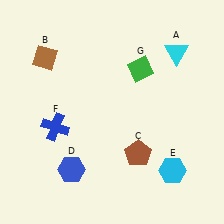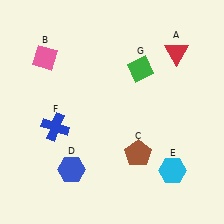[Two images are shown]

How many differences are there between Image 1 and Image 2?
There are 2 differences between the two images.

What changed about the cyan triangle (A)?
In Image 1, A is cyan. In Image 2, it changed to red.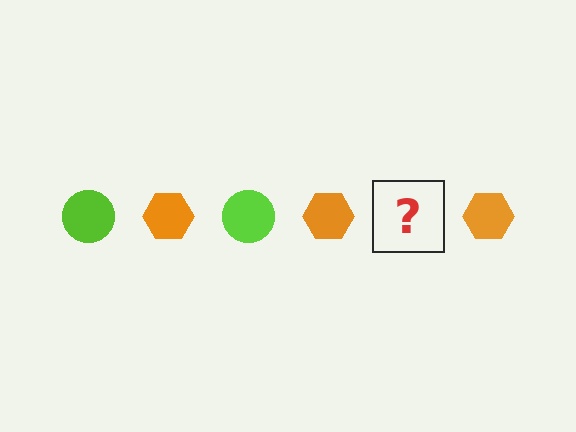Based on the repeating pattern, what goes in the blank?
The blank should be a lime circle.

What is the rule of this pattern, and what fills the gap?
The rule is that the pattern alternates between lime circle and orange hexagon. The gap should be filled with a lime circle.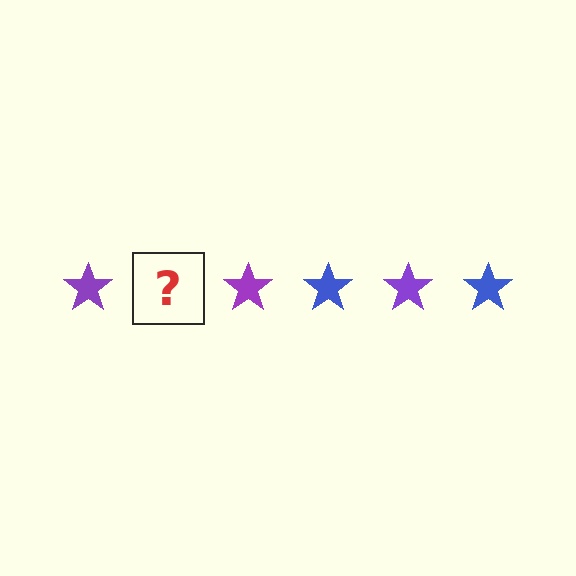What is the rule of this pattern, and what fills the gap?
The rule is that the pattern cycles through purple, blue stars. The gap should be filled with a blue star.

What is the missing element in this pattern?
The missing element is a blue star.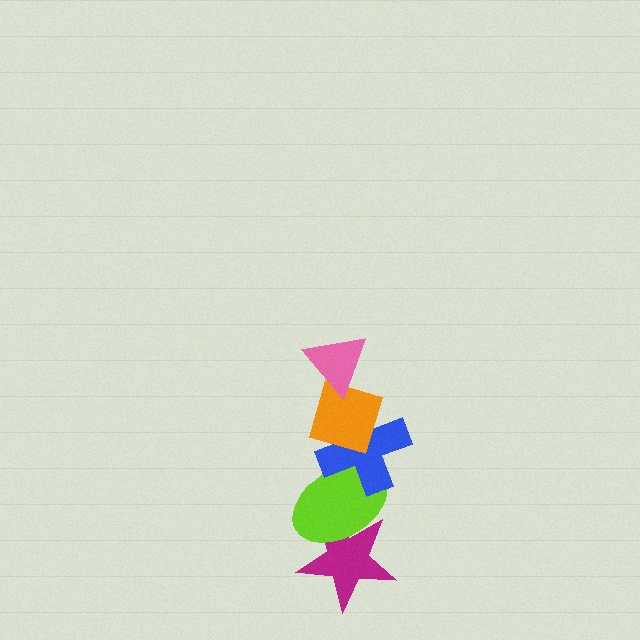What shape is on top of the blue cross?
The orange diamond is on top of the blue cross.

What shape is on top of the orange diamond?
The pink triangle is on top of the orange diamond.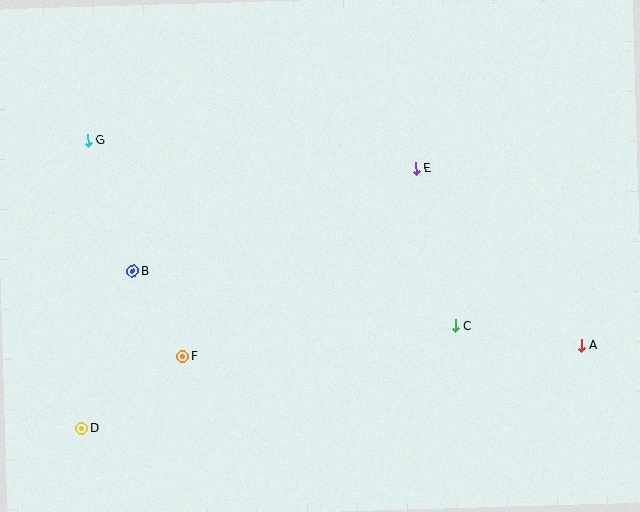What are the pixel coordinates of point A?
Point A is at (581, 346).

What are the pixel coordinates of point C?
Point C is at (456, 326).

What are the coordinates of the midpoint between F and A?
The midpoint between F and A is at (382, 351).